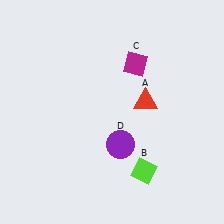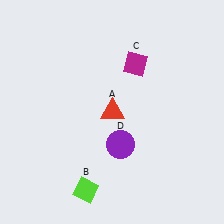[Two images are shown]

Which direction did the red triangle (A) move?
The red triangle (A) moved left.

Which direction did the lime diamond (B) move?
The lime diamond (B) moved left.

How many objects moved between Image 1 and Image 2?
2 objects moved between the two images.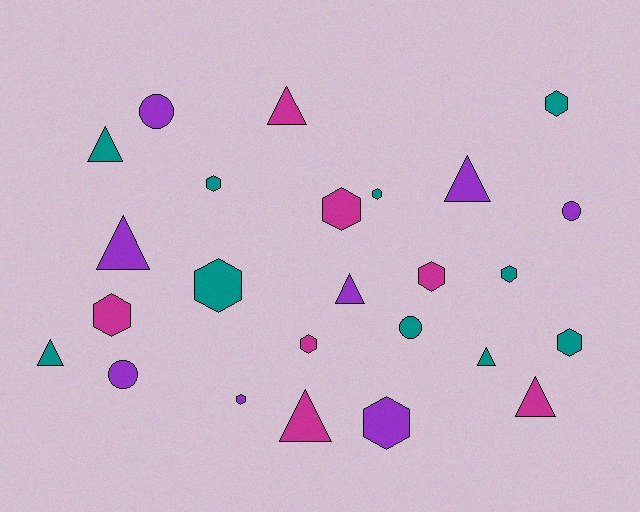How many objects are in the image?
There are 25 objects.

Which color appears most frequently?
Teal, with 10 objects.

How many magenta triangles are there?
There are 3 magenta triangles.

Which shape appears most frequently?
Hexagon, with 12 objects.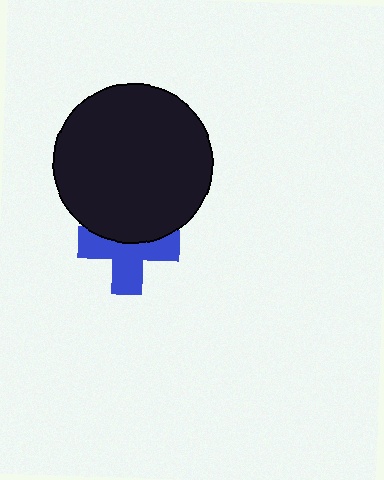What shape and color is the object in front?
The object in front is a black circle.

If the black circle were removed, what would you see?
You would see the complete blue cross.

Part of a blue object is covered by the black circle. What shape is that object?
It is a cross.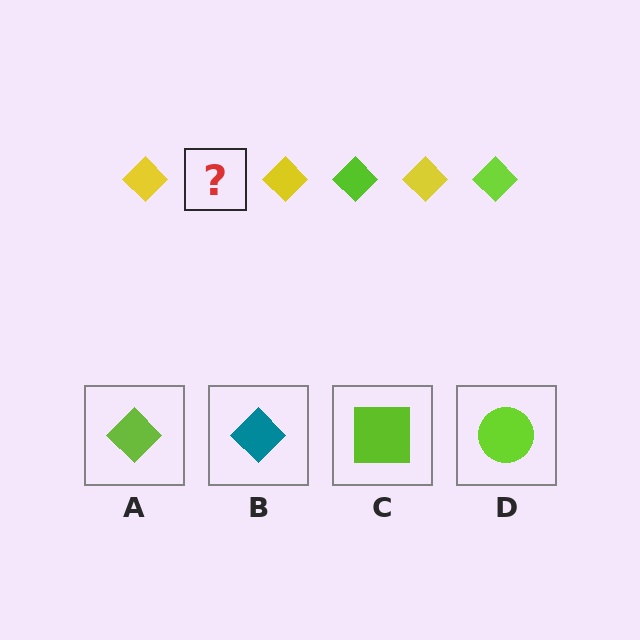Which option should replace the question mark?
Option A.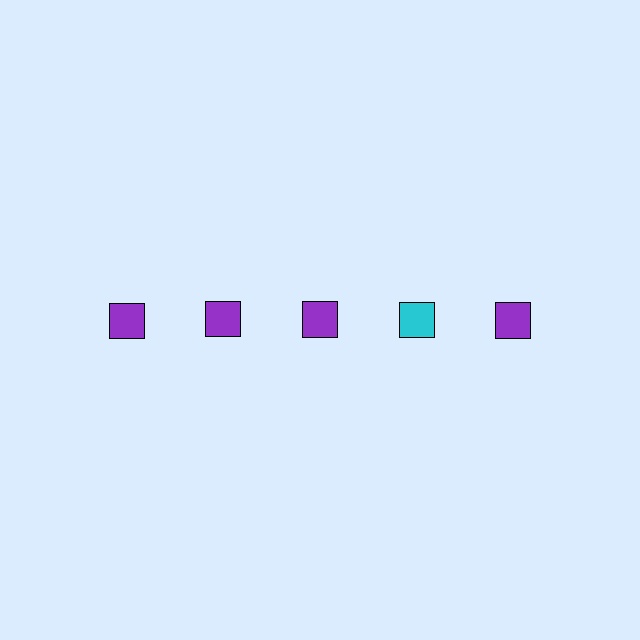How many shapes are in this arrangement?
There are 5 shapes arranged in a grid pattern.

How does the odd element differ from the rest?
It has a different color: cyan instead of purple.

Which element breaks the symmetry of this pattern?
The cyan square in the top row, second from right column breaks the symmetry. All other shapes are purple squares.